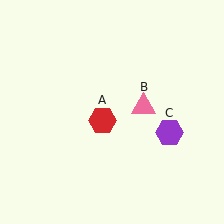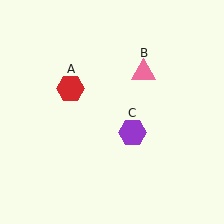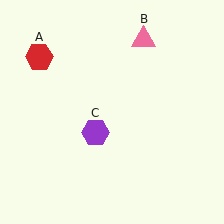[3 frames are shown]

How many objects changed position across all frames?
3 objects changed position: red hexagon (object A), pink triangle (object B), purple hexagon (object C).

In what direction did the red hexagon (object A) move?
The red hexagon (object A) moved up and to the left.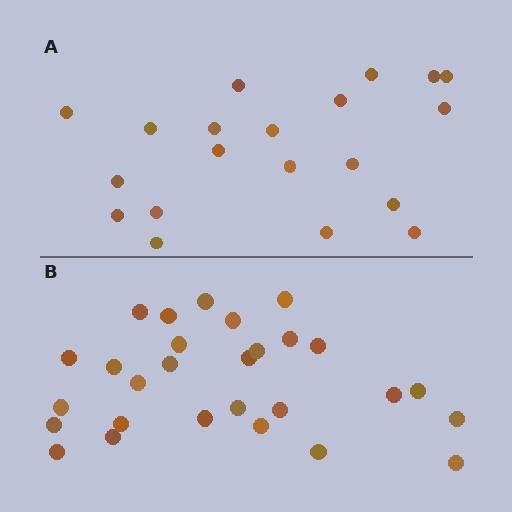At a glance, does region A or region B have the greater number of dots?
Region B (the bottom region) has more dots.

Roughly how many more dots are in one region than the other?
Region B has roughly 8 or so more dots than region A.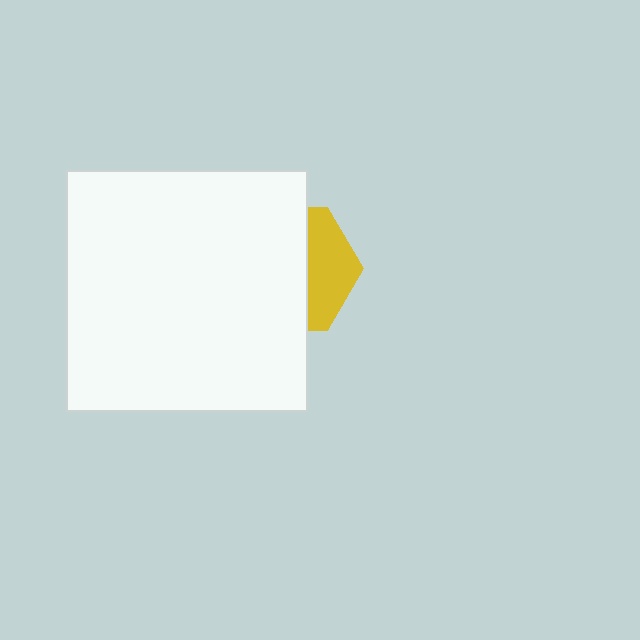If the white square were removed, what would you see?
You would see the complete yellow hexagon.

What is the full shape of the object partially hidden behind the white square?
The partially hidden object is a yellow hexagon.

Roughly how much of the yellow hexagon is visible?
A small part of it is visible (roughly 36%).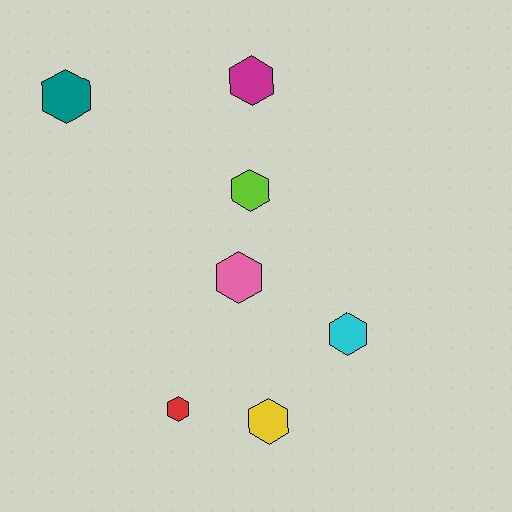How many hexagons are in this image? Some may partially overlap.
There are 7 hexagons.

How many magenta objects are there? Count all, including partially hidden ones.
There is 1 magenta object.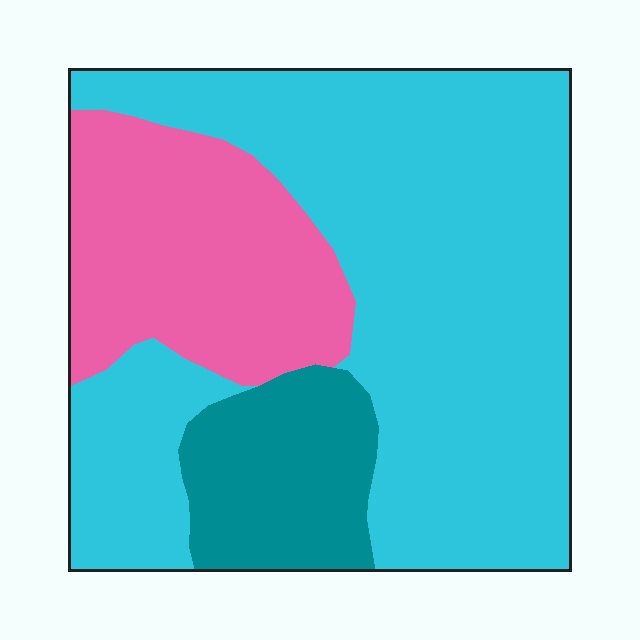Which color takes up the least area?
Teal, at roughly 15%.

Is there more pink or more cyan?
Cyan.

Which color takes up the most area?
Cyan, at roughly 65%.